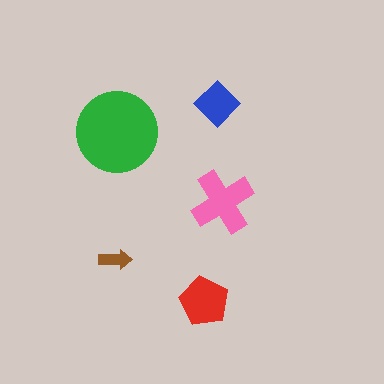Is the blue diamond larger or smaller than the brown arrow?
Larger.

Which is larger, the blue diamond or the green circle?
The green circle.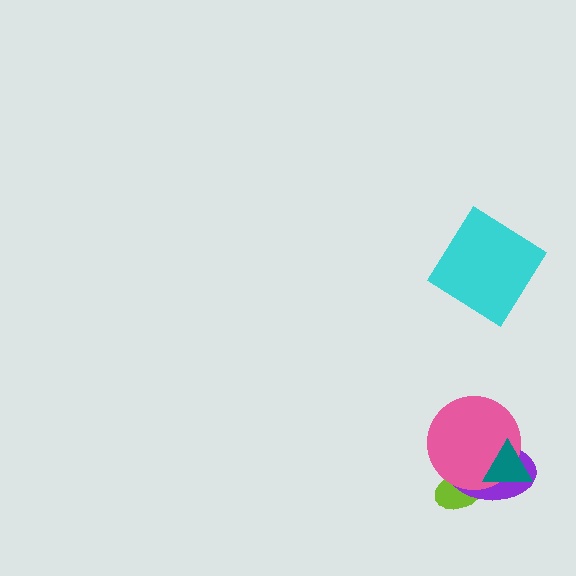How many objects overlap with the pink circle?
3 objects overlap with the pink circle.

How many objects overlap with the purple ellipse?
3 objects overlap with the purple ellipse.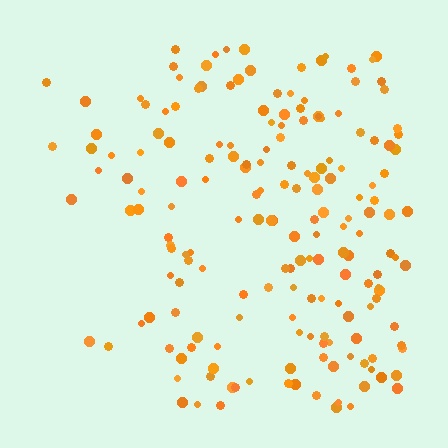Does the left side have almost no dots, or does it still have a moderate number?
Still a moderate number, just noticeably fewer than the right.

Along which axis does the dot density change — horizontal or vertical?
Horizontal.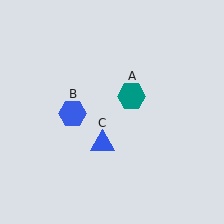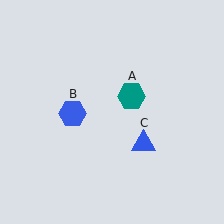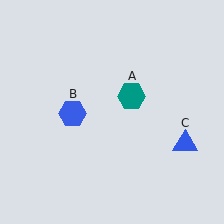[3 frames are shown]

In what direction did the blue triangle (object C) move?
The blue triangle (object C) moved right.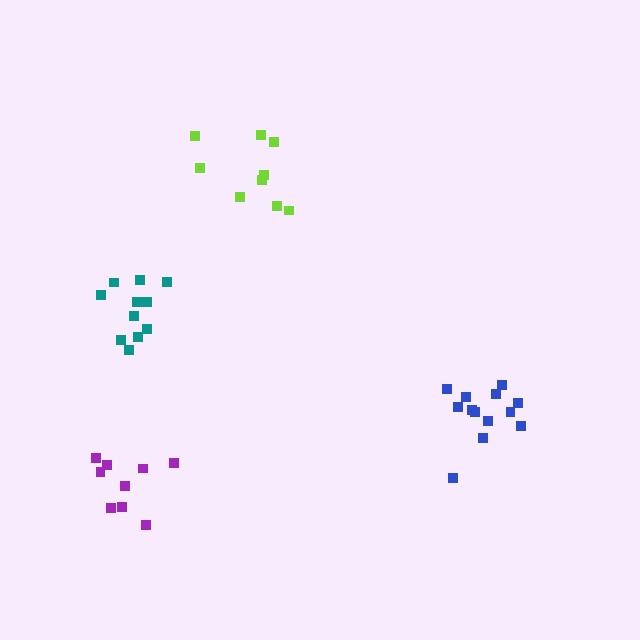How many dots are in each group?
Group 1: 9 dots, Group 2: 11 dots, Group 3: 13 dots, Group 4: 9 dots (42 total).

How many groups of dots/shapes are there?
There are 4 groups.